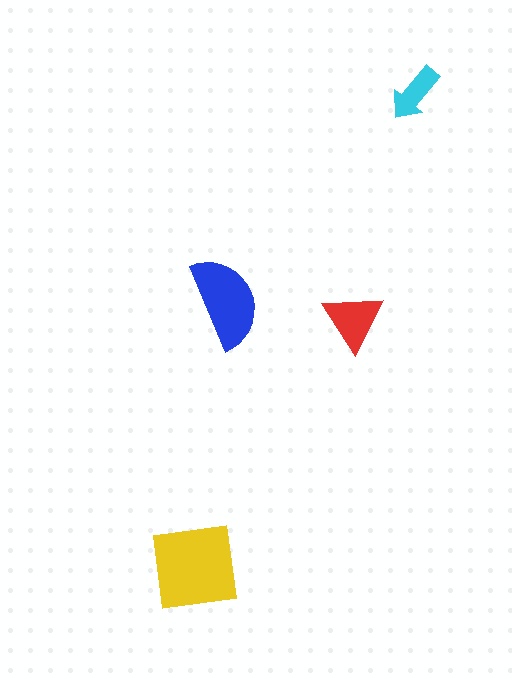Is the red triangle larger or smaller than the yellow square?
Smaller.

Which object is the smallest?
The cyan arrow.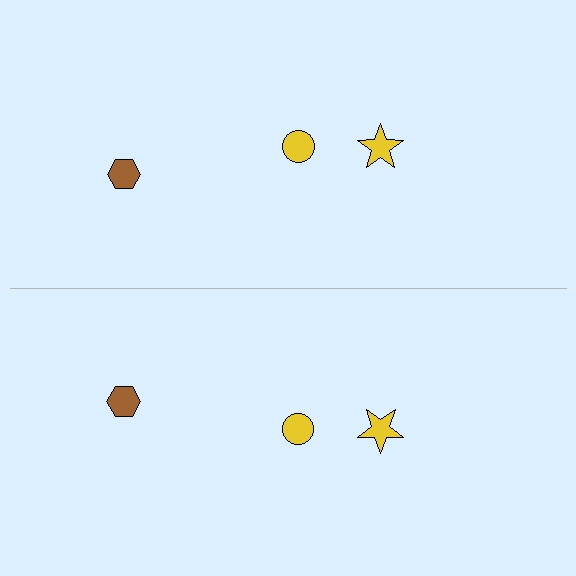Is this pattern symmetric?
Yes, this pattern has bilateral (reflection) symmetry.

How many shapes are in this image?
There are 6 shapes in this image.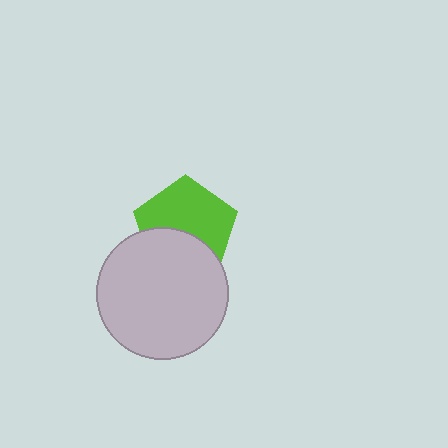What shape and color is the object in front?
The object in front is a light gray circle.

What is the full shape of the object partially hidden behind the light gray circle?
The partially hidden object is a lime pentagon.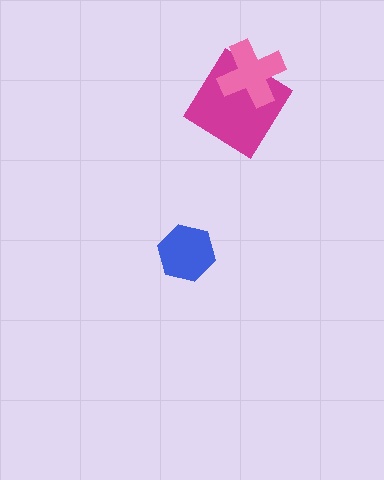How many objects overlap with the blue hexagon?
0 objects overlap with the blue hexagon.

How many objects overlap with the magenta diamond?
1 object overlaps with the magenta diamond.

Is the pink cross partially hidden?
No, no other shape covers it.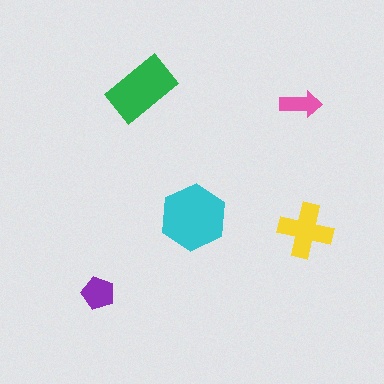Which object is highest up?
The green rectangle is topmost.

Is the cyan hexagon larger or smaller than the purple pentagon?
Larger.